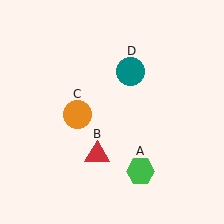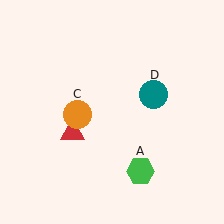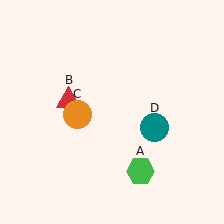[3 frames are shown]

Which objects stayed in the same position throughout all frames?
Green hexagon (object A) and orange circle (object C) remained stationary.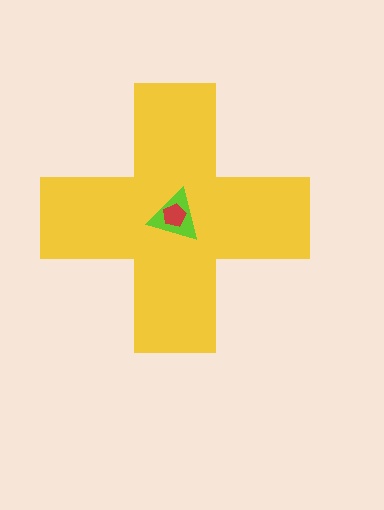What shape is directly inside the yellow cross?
The lime triangle.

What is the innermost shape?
The red pentagon.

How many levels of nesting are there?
3.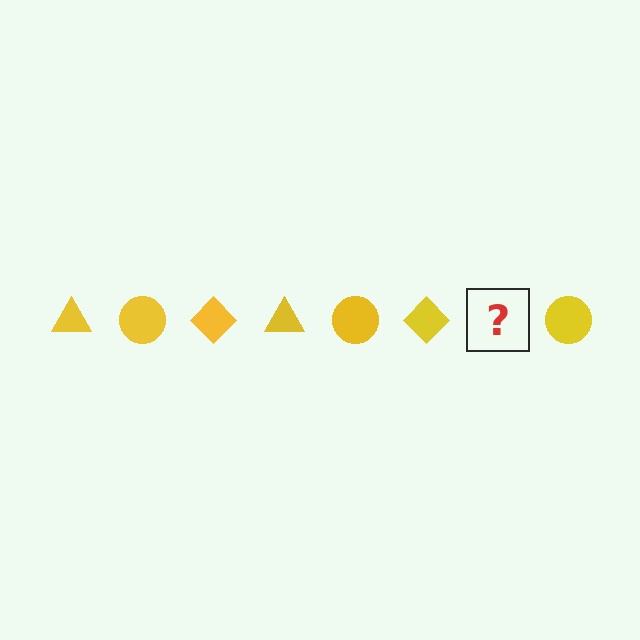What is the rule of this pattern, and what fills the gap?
The rule is that the pattern cycles through triangle, circle, diamond shapes in yellow. The gap should be filled with a yellow triangle.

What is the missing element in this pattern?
The missing element is a yellow triangle.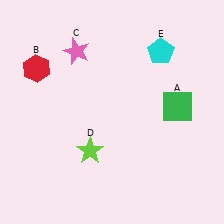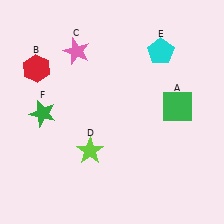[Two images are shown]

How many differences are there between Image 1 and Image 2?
There is 1 difference between the two images.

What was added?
A green star (F) was added in Image 2.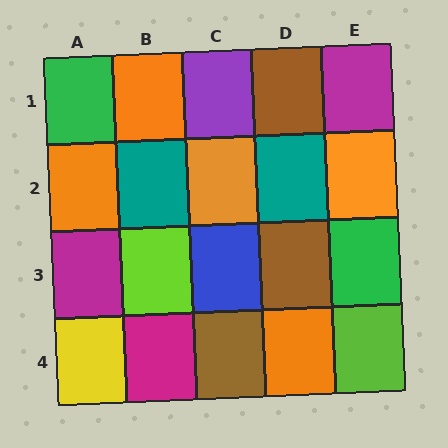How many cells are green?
2 cells are green.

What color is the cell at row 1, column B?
Orange.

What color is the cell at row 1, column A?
Green.